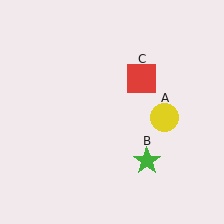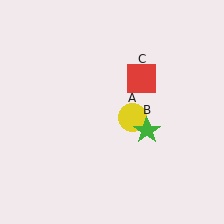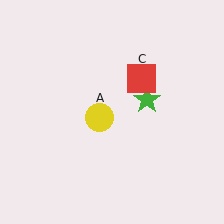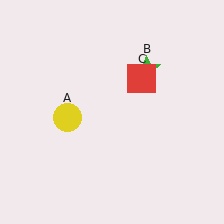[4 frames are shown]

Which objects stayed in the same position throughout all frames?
Red square (object C) remained stationary.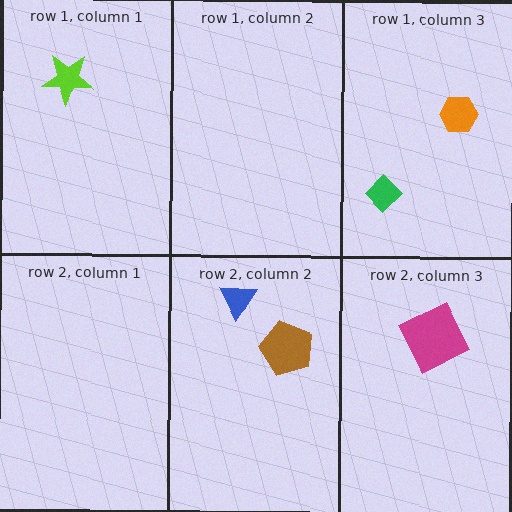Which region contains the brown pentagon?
The row 2, column 2 region.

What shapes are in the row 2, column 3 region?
The magenta square.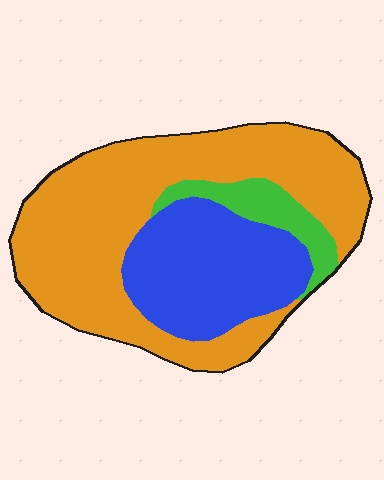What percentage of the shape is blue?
Blue covers around 30% of the shape.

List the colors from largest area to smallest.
From largest to smallest: orange, blue, green.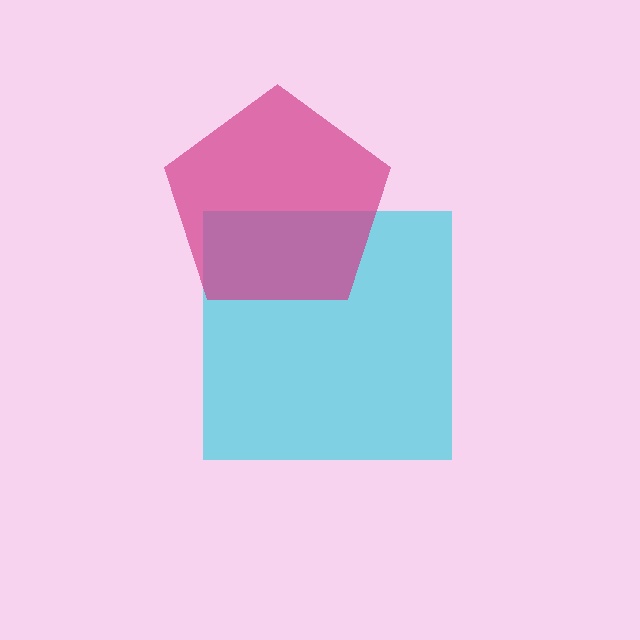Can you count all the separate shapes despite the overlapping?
Yes, there are 2 separate shapes.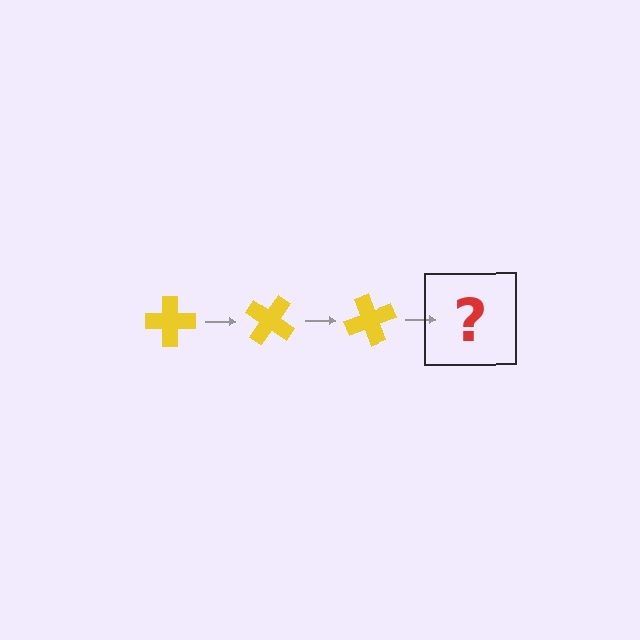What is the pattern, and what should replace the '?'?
The pattern is that the cross rotates 35 degrees each step. The '?' should be a yellow cross rotated 105 degrees.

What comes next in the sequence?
The next element should be a yellow cross rotated 105 degrees.